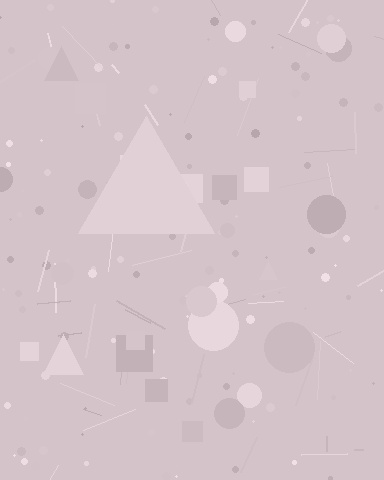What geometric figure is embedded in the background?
A triangle is embedded in the background.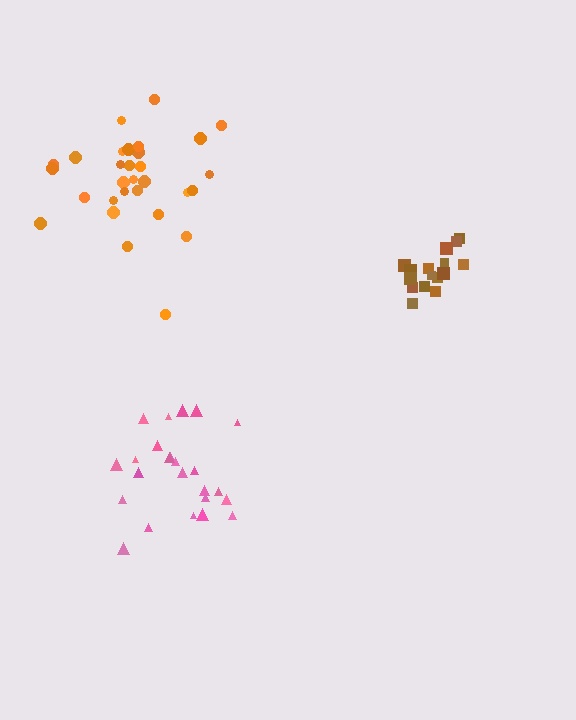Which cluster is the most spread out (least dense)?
Orange.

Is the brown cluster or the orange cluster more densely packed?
Brown.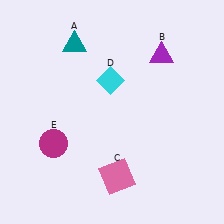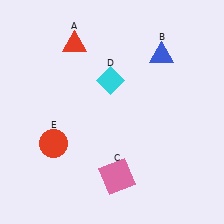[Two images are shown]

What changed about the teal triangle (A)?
In Image 1, A is teal. In Image 2, it changed to red.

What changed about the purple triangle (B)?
In Image 1, B is purple. In Image 2, it changed to blue.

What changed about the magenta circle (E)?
In Image 1, E is magenta. In Image 2, it changed to red.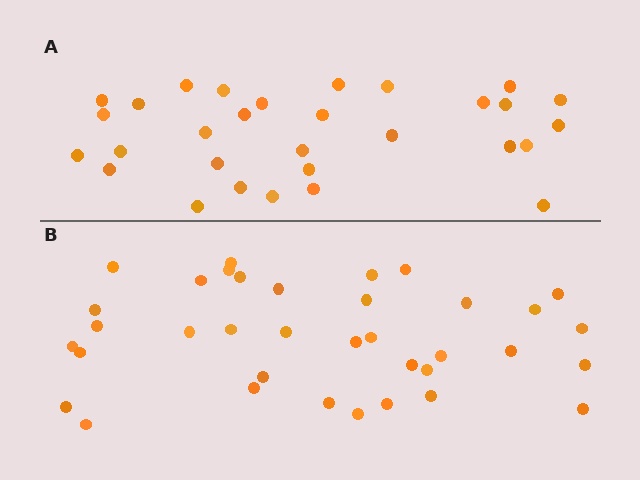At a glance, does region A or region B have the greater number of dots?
Region B (the bottom region) has more dots.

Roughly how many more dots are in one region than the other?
Region B has about 6 more dots than region A.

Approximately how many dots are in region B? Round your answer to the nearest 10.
About 40 dots. (The exact count is 36, which rounds to 40.)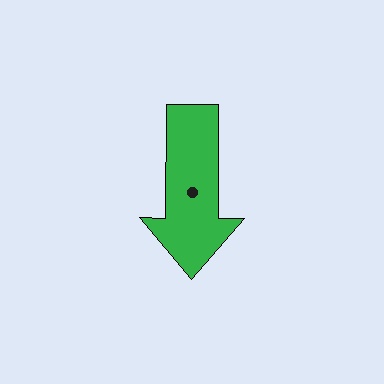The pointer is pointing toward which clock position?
Roughly 6 o'clock.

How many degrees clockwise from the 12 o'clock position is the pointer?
Approximately 180 degrees.